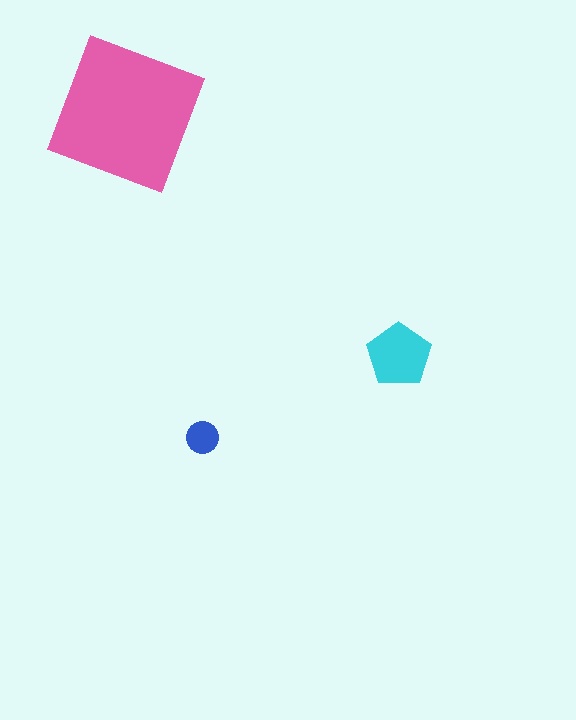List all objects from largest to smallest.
The pink square, the cyan pentagon, the blue circle.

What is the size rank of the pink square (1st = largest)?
1st.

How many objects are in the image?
There are 3 objects in the image.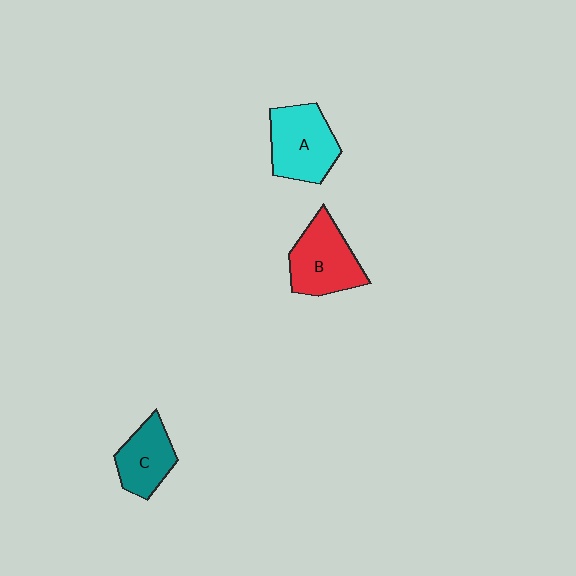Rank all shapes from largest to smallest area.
From largest to smallest: A (cyan), B (red), C (teal).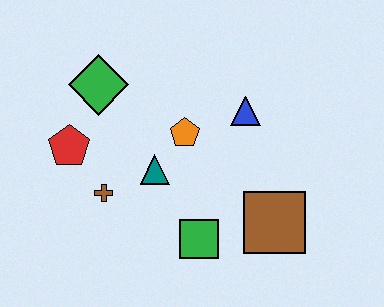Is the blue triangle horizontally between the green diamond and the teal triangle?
No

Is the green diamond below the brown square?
No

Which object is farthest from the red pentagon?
The brown square is farthest from the red pentagon.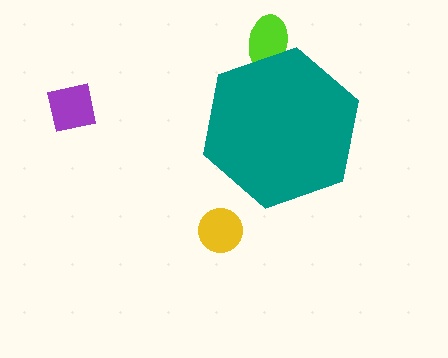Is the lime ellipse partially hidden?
Yes, the lime ellipse is partially hidden behind the teal hexagon.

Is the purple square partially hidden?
No, the purple square is fully visible.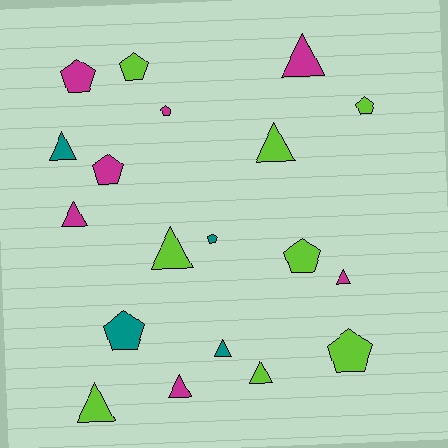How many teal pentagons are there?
There are 2 teal pentagons.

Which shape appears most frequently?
Triangle, with 10 objects.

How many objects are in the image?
There are 19 objects.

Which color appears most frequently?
Lime, with 8 objects.